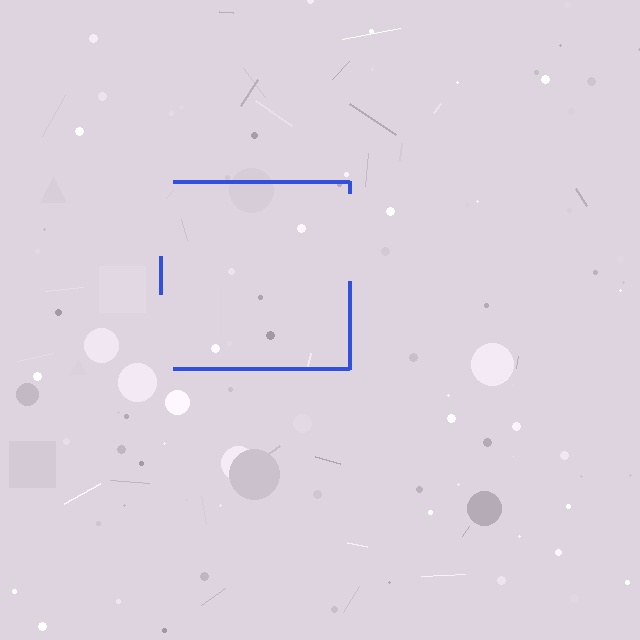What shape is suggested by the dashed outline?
The dashed outline suggests a square.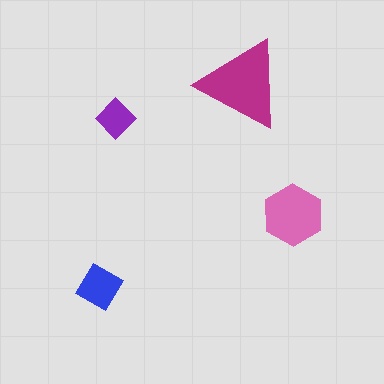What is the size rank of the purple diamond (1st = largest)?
4th.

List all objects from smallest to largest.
The purple diamond, the blue diamond, the pink hexagon, the magenta triangle.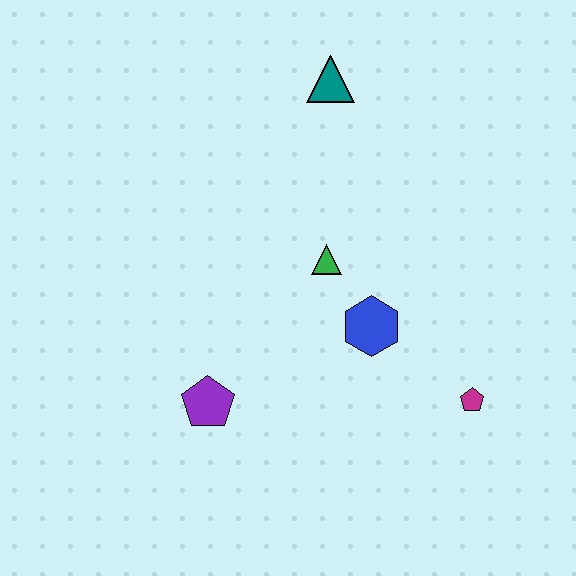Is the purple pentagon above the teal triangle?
No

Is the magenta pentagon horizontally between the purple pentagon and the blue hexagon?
No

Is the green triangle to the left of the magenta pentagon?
Yes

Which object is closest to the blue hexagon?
The green triangle is closest to the blue hexagon.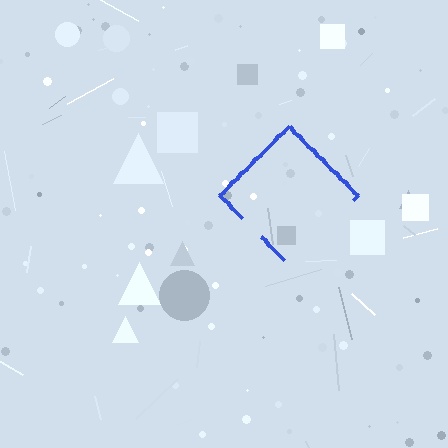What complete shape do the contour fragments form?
The contour fragments form a diamond.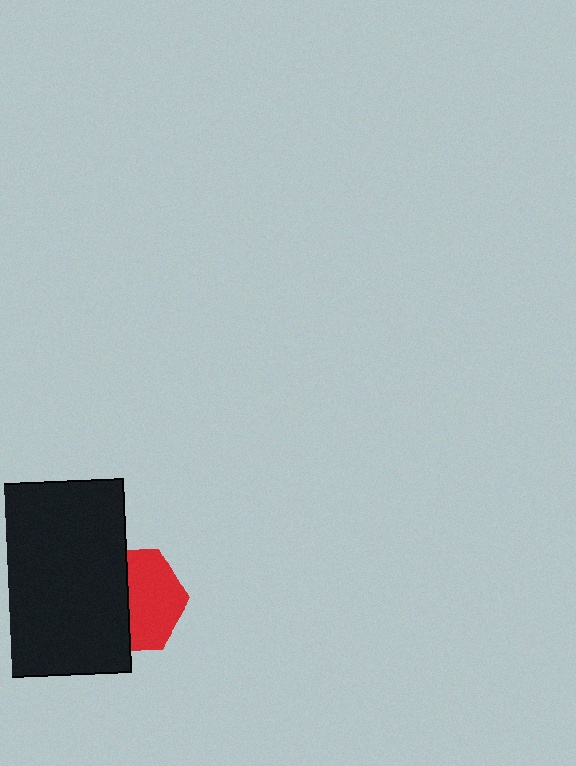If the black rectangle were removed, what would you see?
You would see the complete red hexagon.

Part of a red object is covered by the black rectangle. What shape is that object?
It is a hexagon.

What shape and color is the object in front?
The object in front is a black rectangle.